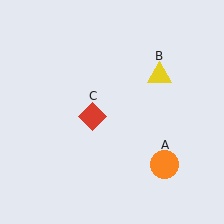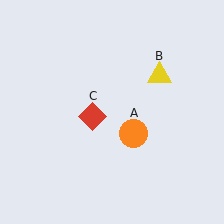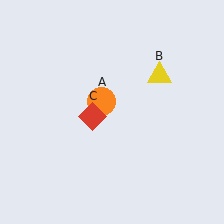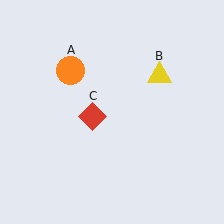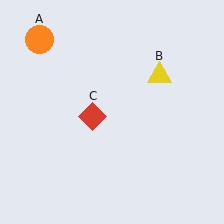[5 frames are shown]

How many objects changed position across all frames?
1 object changed position: orange circle (object A).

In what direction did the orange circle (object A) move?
The orange circle (object A) moved up and to the left.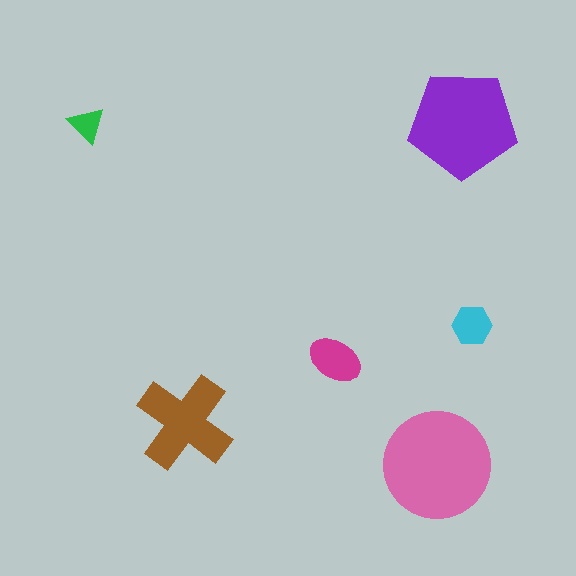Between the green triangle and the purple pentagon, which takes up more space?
The purple pentagon.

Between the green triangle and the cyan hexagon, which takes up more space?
The cyan hexagon.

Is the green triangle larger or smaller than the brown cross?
Smaller.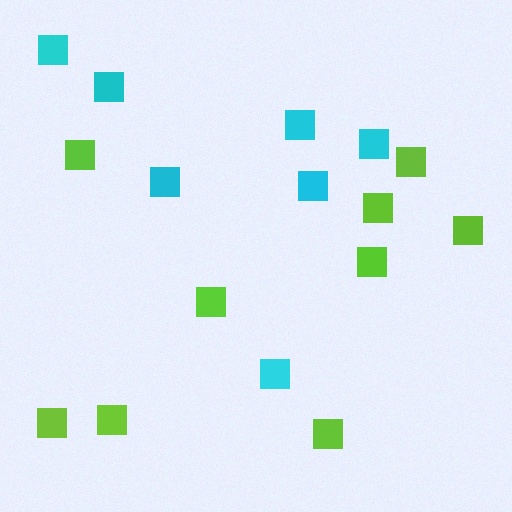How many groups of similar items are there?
There are 2 groups: one group of cyan squares (7) and one group of lime squares (9).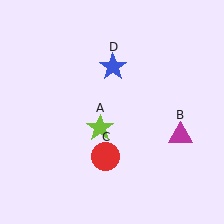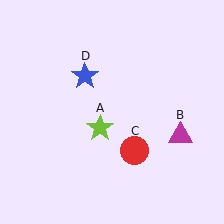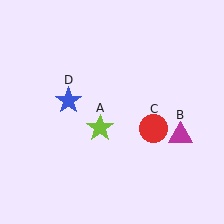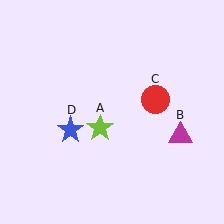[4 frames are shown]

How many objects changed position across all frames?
2 objects changed position: red circle (object C), blue star (object D).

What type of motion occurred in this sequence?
The red circle (object C), blue star (object D) rotated counterclockwise around the center of the scene.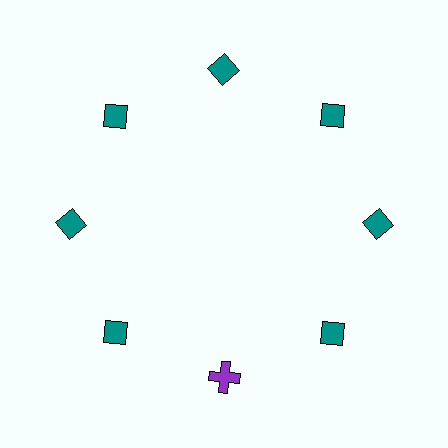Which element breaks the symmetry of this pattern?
The purple cross at roughly the 6 o'clock position breaks the symmetry. All other shapes are teal diamonds.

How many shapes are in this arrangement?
There are 8 shapes arranged in a ring pattern.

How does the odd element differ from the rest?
It differs in both color (purple instead of teal) and shape (cross instead of diamond).